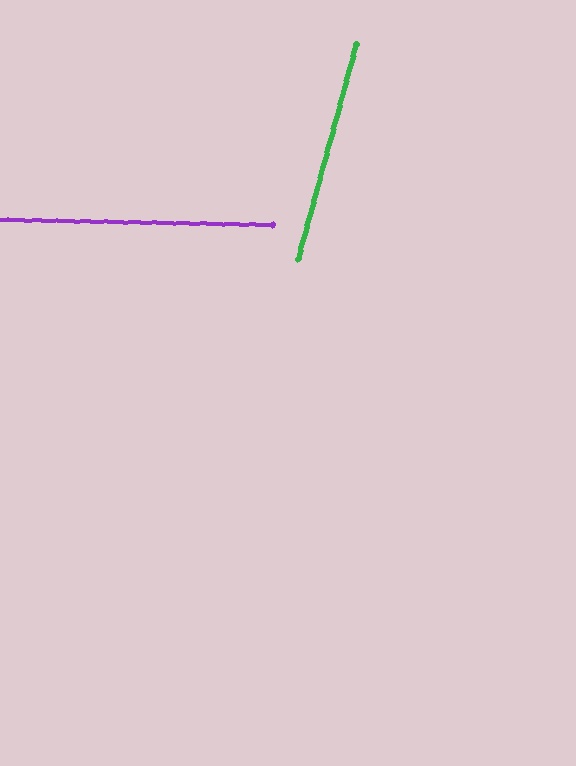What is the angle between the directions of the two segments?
Approximately 76 degrees.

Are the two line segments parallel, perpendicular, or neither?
Neither parallel nor perpendicular — they differ by about 76°.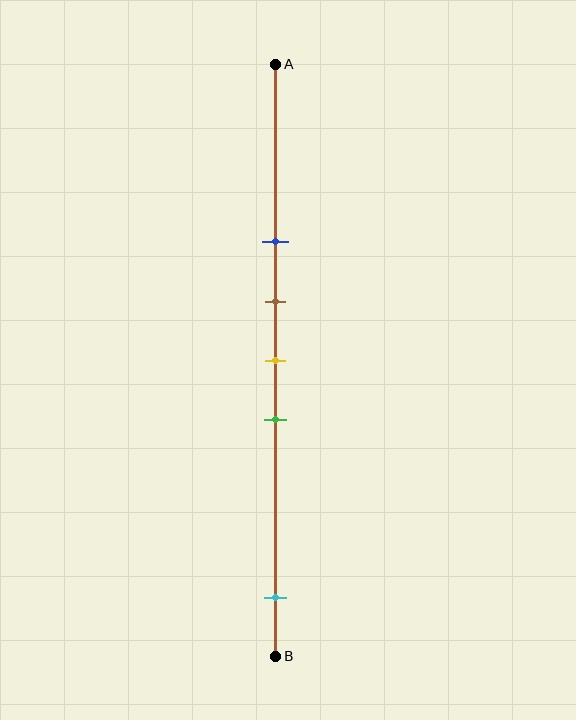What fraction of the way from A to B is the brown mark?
The brown mark is approximately 40% (0.4) of the way from A to B.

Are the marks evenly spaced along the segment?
No, the marks are not evenly spaced.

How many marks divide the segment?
There are 5 marks dividing the segment.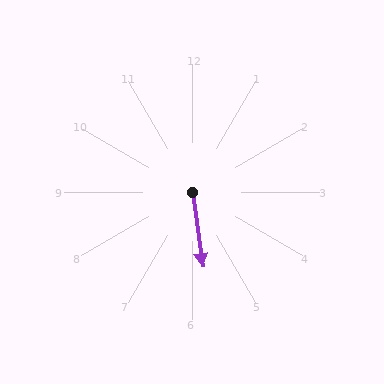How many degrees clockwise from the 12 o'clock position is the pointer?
Approximately 172 degrees.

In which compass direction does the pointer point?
South.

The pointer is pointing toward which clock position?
Roughly 6 o'clock.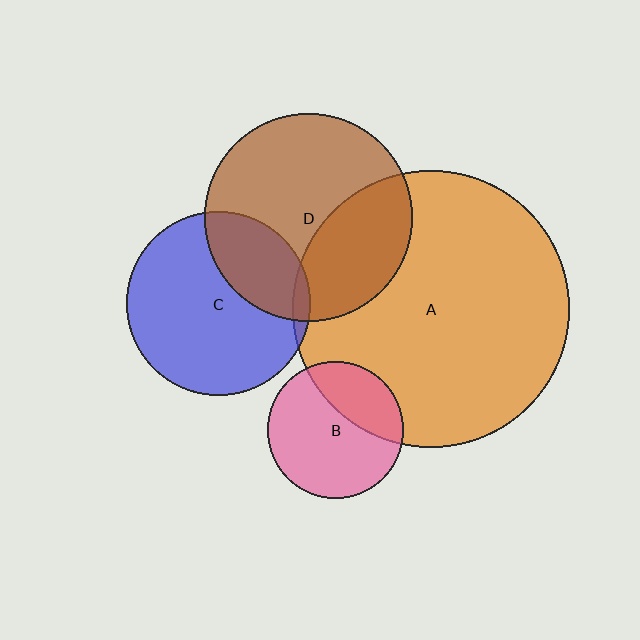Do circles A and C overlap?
Yes.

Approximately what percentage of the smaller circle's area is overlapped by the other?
Approximately 5%.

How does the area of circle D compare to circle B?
Approximately 2.3 times.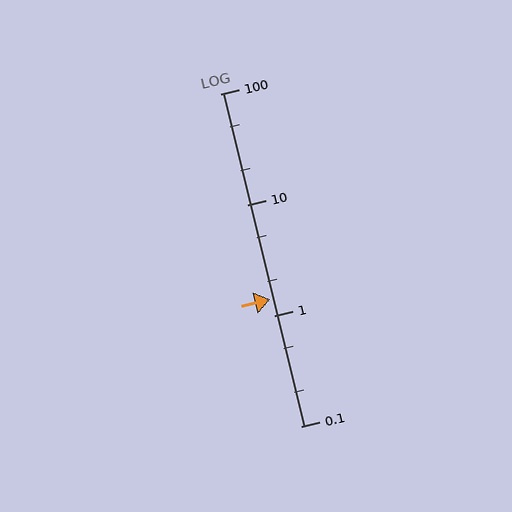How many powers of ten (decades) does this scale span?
The scale spans 3 decades, from 0.1 to 100.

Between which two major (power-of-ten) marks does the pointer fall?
The pointer is between 1 and 10.